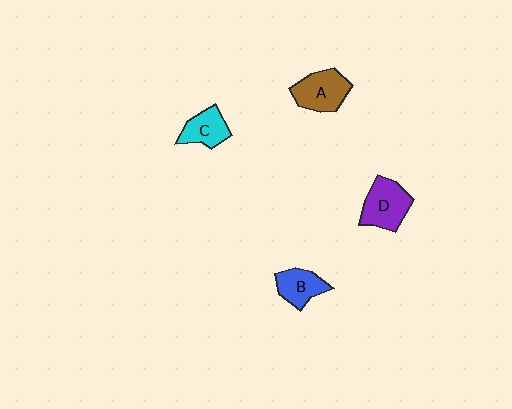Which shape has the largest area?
Shape D (purple).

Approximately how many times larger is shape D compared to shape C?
Approximately 1.4 times.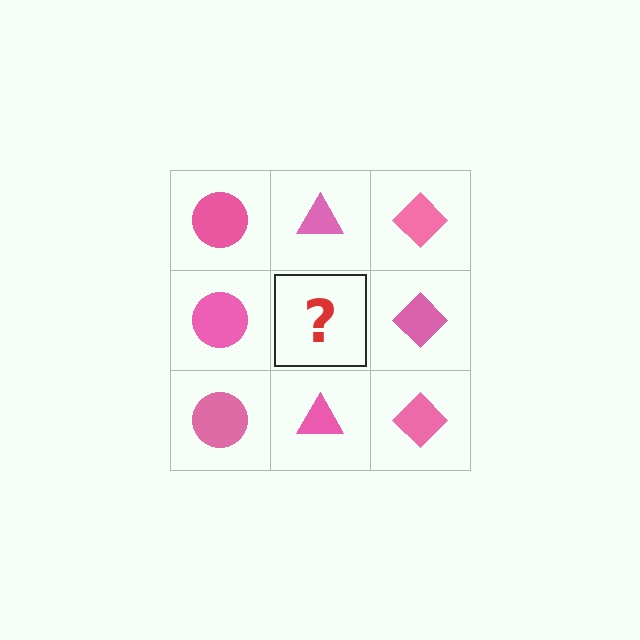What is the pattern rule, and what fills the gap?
The rule is that each column has a consistent shape. The gap should be filled with a pink triangle.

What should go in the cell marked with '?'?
The missing cell should contain a pink triangle.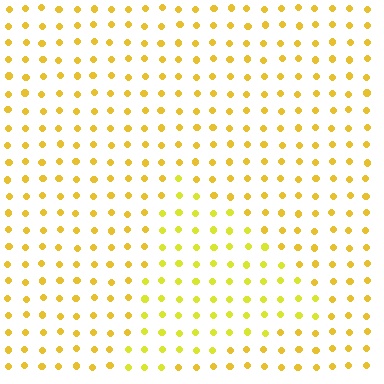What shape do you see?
I see a triangle.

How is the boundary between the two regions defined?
The boundary is defined purely by a slight shift in hue (about 18 degrees). Spacing, size, and orientation are identical on both sides.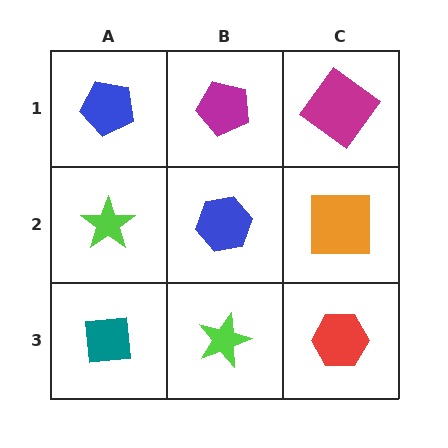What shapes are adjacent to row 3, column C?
An orange square (row 2, column C), a lime star (row 3, column B).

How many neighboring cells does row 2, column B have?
4.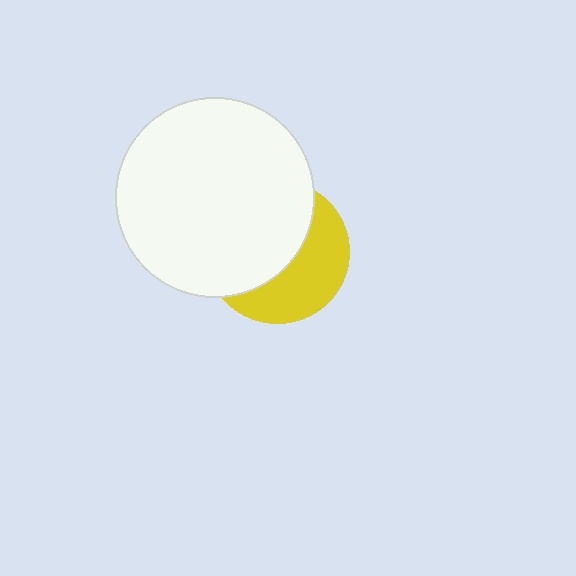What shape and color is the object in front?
The object in front is a white circle.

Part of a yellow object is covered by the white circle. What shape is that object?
It is a circle.